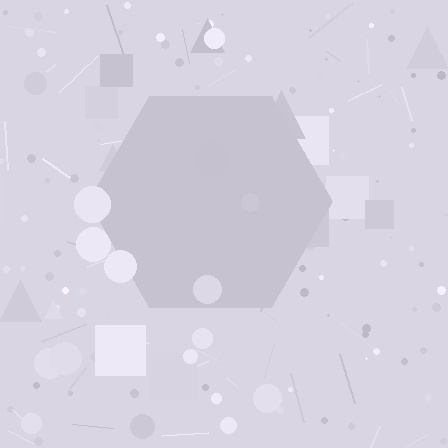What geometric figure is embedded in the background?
A hexagon is embedded in the background.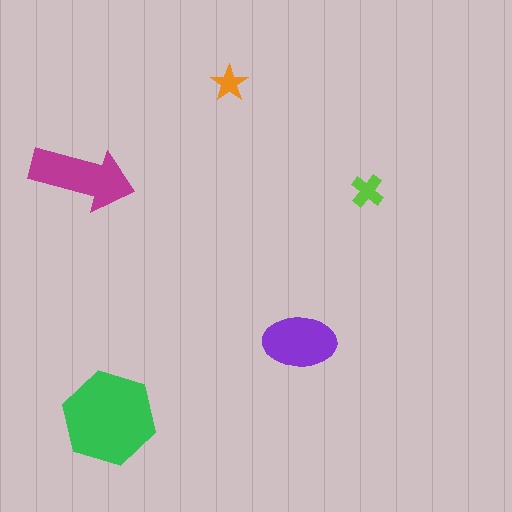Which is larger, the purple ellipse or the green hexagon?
The green hexagon.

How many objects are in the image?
There are 5 objects in the image.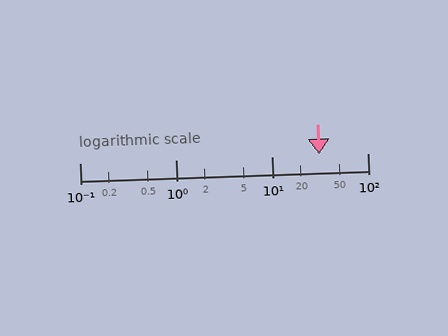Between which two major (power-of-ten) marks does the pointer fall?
The pointer is between 10 and 100.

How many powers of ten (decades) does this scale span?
The scale spans 3 decades, from 0.1 to 100.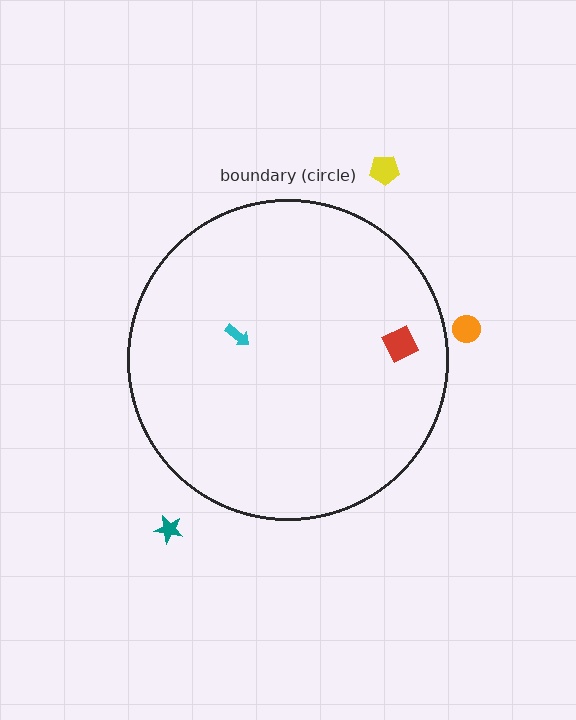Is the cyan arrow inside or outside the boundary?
Inside.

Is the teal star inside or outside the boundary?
Outside.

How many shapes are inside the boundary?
2 inside, 3 outside.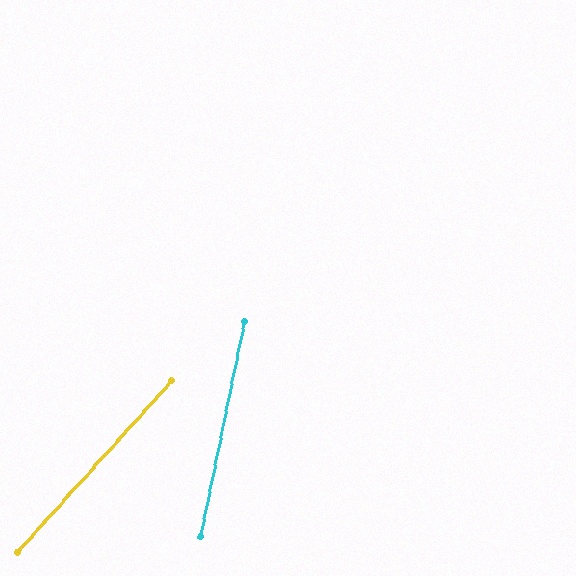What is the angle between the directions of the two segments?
Approximately 31 degrees.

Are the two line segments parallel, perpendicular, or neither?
Neither parallel nor perpendicular — they differ by about 31°.